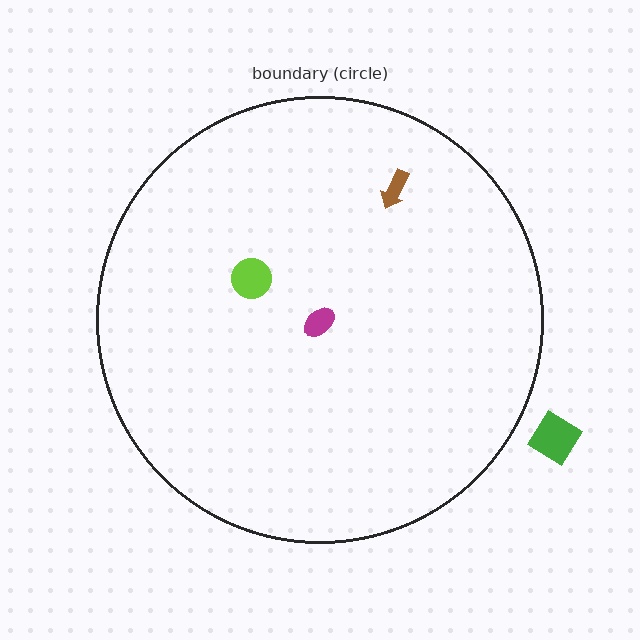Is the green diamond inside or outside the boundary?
Outside.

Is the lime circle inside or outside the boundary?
Inside.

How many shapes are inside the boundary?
3 inside, 1 outside.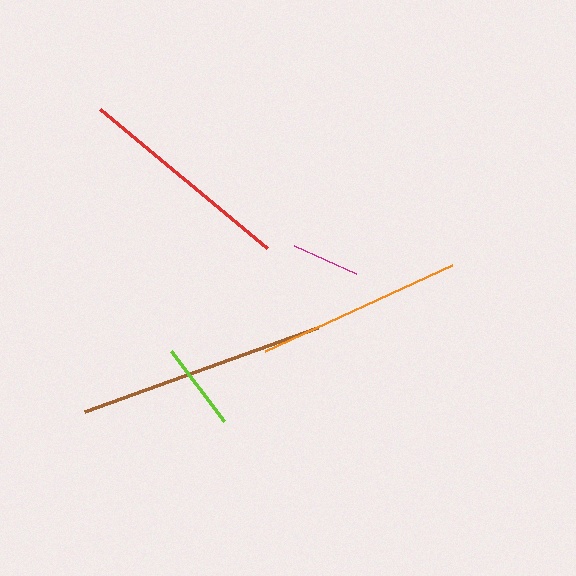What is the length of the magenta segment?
The magenta segment is approximately 68 pixels long.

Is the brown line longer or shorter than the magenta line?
The brown line is longer than the magenta line.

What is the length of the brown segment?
The brown segment is approximately 248 pixels long.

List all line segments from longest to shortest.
From longest to shortest: brown, red, orange, lime, magenta.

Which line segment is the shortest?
The magenta line is the shortest at approximately 68 pixels.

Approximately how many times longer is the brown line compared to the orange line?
The brown line is approximately 1.2 times the length of the orange line.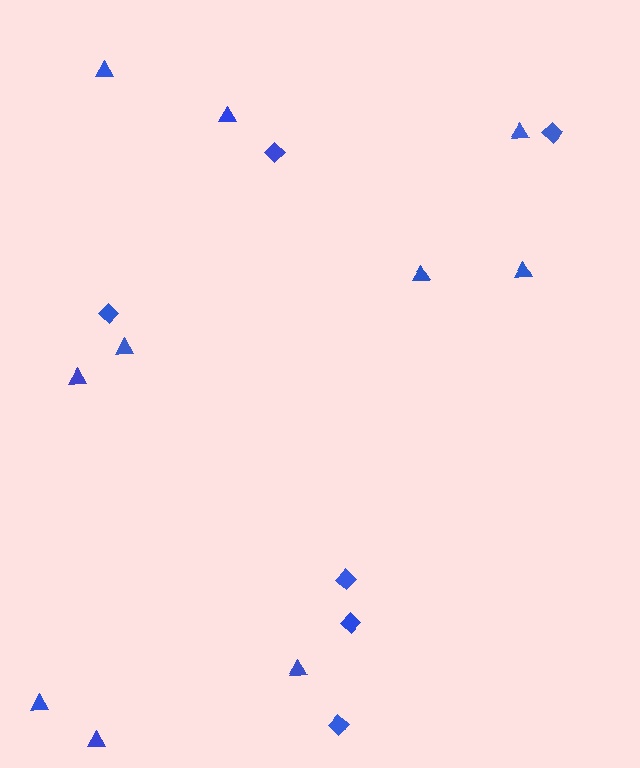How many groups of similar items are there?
There are 2 groups: one group of diamonds (6) and one group of triangles (10).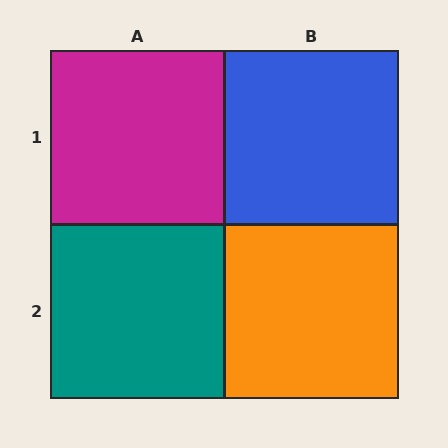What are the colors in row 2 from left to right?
Teal, orange.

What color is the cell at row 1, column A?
Magenta.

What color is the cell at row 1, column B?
Blue.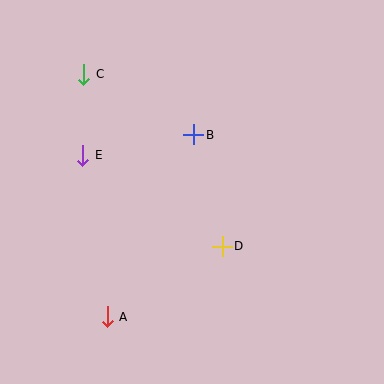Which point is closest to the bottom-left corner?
Point A is closest to the bottom-left corner.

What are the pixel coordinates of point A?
Point A is at (107, 317).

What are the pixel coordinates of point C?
Point C is at (84, 74).